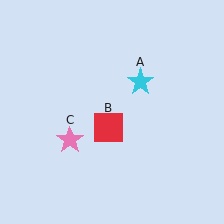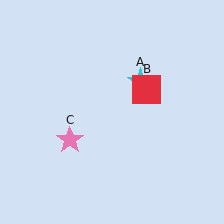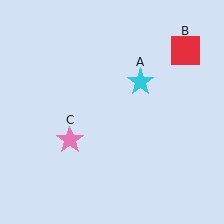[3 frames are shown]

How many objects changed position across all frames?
1 object changed position: red square (object B).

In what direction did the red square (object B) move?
The red square (object B) moved up and to the right.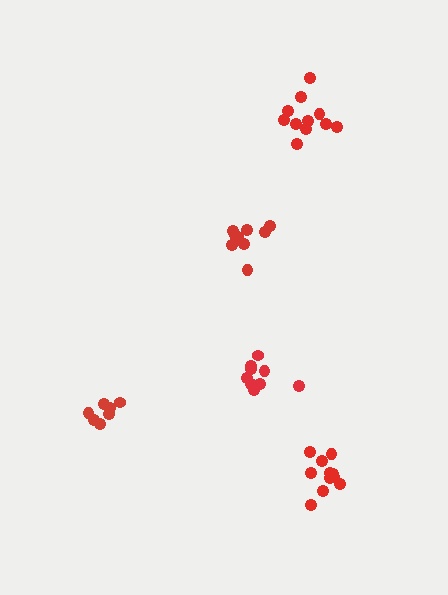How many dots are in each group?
Group 1: 9 dots, Group 2: 7 dots, Group 3: 11 dots, Group 4: 11 dots, Group 5: 10 dots (48 total).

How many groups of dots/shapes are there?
There are 5 groups.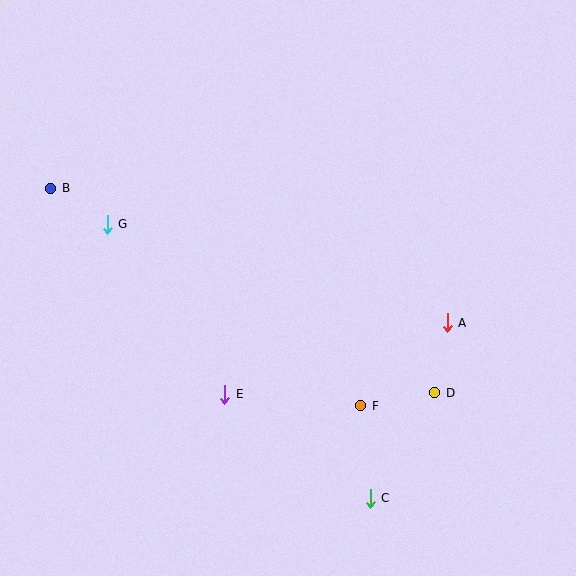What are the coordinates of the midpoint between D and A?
The midpoint between D and A is at (441, 358).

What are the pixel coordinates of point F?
Point F is at (361, 406).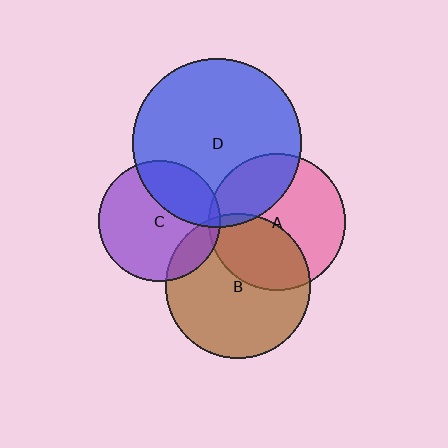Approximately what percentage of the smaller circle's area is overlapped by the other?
Approximately 35%.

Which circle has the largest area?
Circle D (blue).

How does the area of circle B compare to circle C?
Approximately 1.4 times.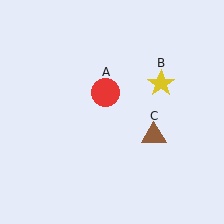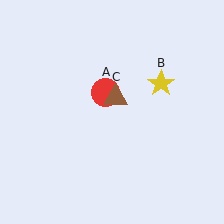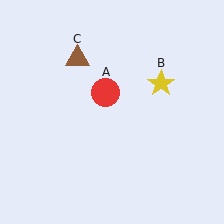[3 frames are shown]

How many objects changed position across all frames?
1 object changed position: brown triangle (object C).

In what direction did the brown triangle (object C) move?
The brown triangle (object C) moved up and to the left.